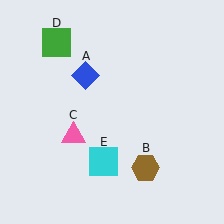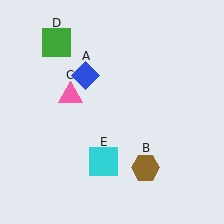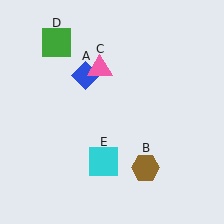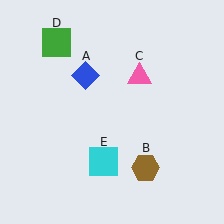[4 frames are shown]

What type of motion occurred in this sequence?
The pink triangle (object C) rotated clockwise around the center of the scene.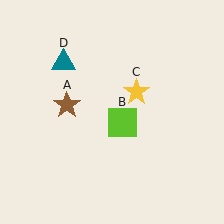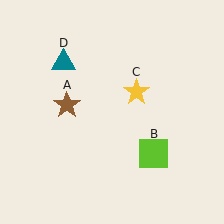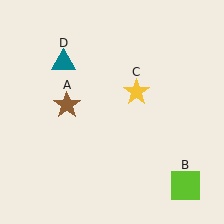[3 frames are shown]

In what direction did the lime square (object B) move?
The lime square (object B) moved down and to the right.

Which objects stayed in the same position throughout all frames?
Brown star (object A) and yellow star (object C) and teal triangle (object D) remained stationary.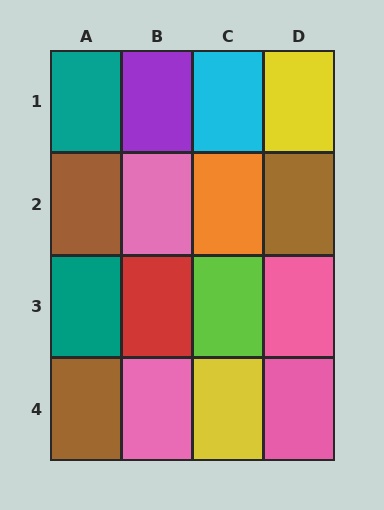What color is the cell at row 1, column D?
Yellow.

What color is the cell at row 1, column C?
Cyan.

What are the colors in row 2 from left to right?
Brown, pink, orange, brown.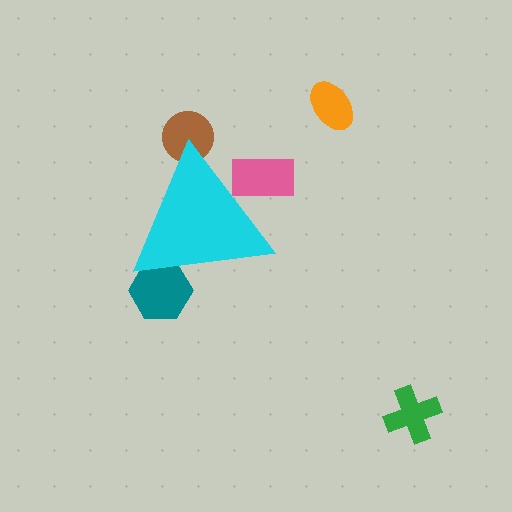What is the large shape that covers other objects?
A cyan triangle.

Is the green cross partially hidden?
No, the green cross is fully visible.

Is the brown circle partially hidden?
Yes, the brown circle is partially hidden behind the cyan triangle.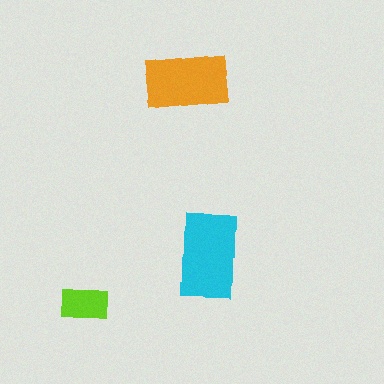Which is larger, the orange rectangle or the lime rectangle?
The orange one.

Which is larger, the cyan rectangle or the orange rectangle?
The cyan one.